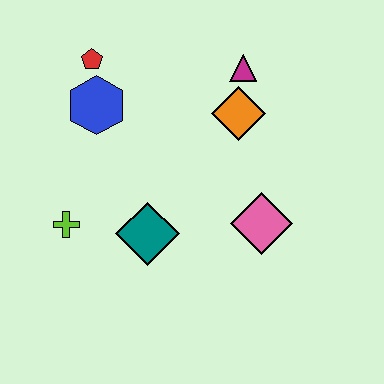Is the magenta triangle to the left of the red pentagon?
No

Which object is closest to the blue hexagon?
The red pentagon is closest to the blue hexagon.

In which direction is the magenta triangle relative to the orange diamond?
The magenta triangle is above the orange diamond.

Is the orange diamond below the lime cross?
No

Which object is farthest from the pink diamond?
The red pentagon is farthest from the pink diamond.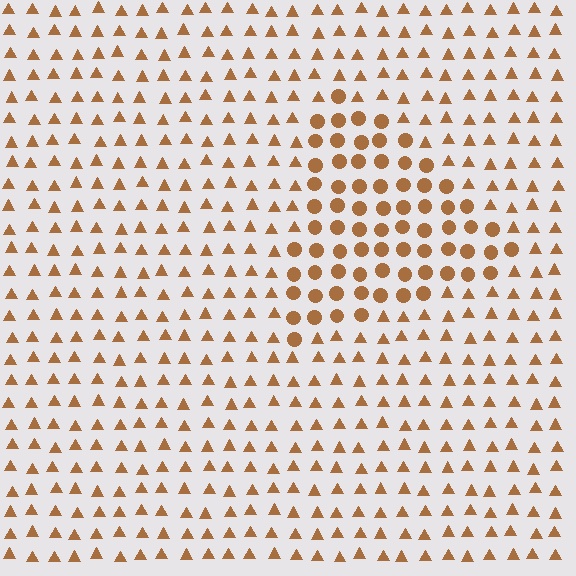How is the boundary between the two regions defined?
The boundary is defined by a change in element shape: circles inside vs. triangles outside. All elements share the same color and spacing.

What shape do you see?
I see a triangle.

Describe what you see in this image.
The image is filled with small brown elements arranged in a uniform grid. A triangle-shaped region contains circles, while the surrounding area contains triangles. The boundary is defined purely by the change in element shape.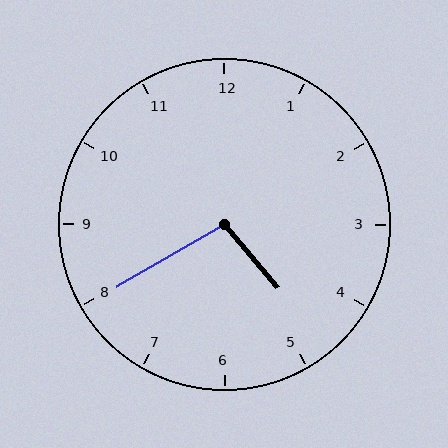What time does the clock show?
4:40.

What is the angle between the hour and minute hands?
Approximately 100 degrees.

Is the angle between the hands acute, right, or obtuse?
It is obtuse.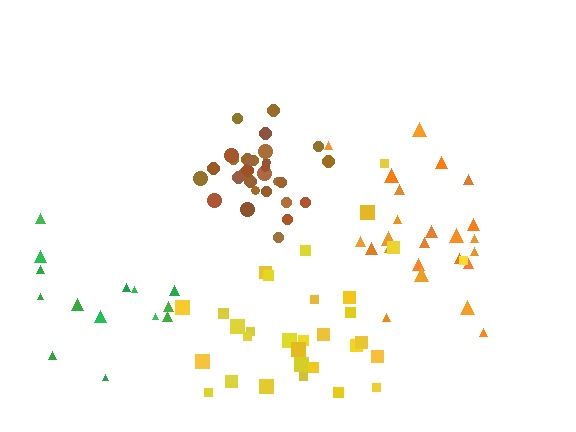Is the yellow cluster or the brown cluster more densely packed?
Brown.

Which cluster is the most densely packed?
Brown.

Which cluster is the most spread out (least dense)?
Green.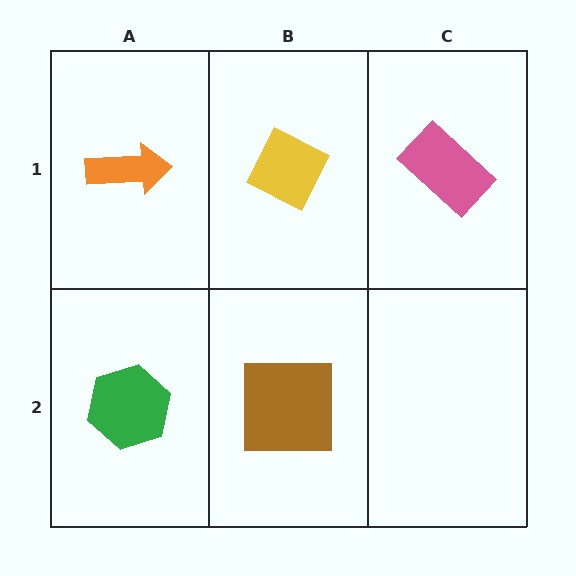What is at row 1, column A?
An orange arrow.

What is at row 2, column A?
A green hexagon.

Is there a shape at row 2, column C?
No, that cell is empty.